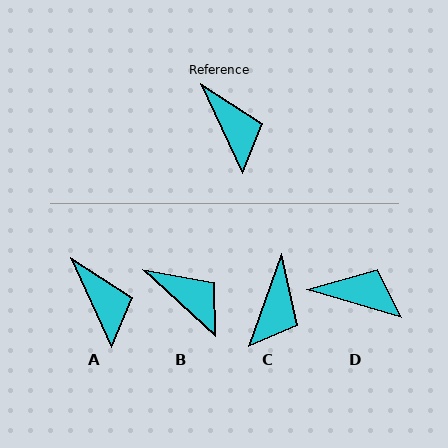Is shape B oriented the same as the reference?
No, it is off by about 23 degrees.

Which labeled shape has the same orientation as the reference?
A.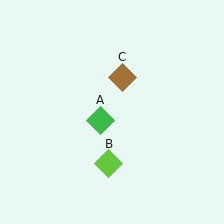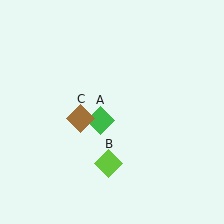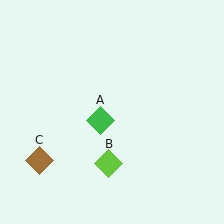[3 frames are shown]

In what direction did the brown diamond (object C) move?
The brown diamond (object C) moved down and to the left.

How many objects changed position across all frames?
1 object changed position: brown diamond (object C).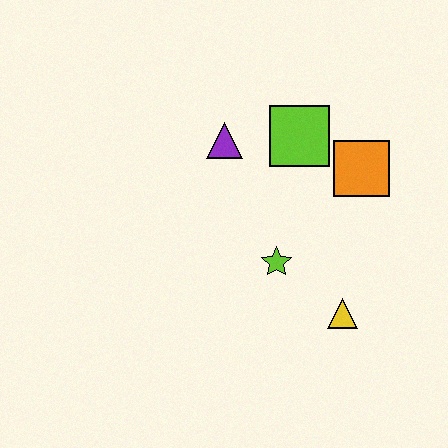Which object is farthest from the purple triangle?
The yellow triangle is farthest from the purple triangle.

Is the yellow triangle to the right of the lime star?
Yes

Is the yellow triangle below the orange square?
Yes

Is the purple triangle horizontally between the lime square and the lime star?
No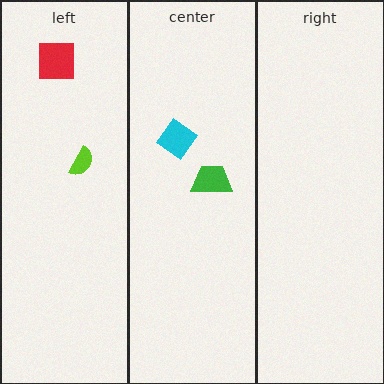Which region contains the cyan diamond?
The center region.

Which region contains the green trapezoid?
The center region.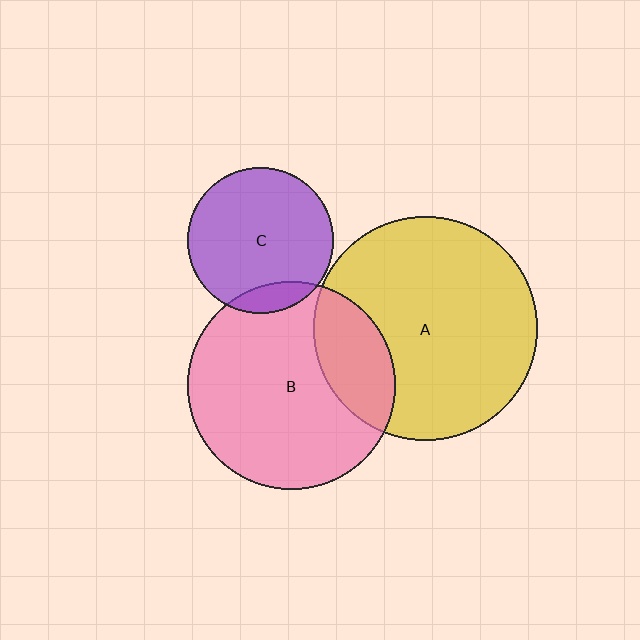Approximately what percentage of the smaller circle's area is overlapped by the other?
Approximately 25%.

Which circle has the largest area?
Circle A (yellow).